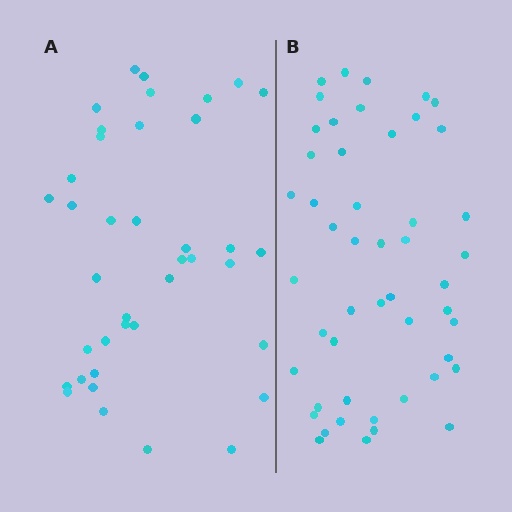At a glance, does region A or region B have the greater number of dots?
Region B (the right region) has more dots.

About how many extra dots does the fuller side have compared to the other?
Region B has roughly 10 or so more dots than region A.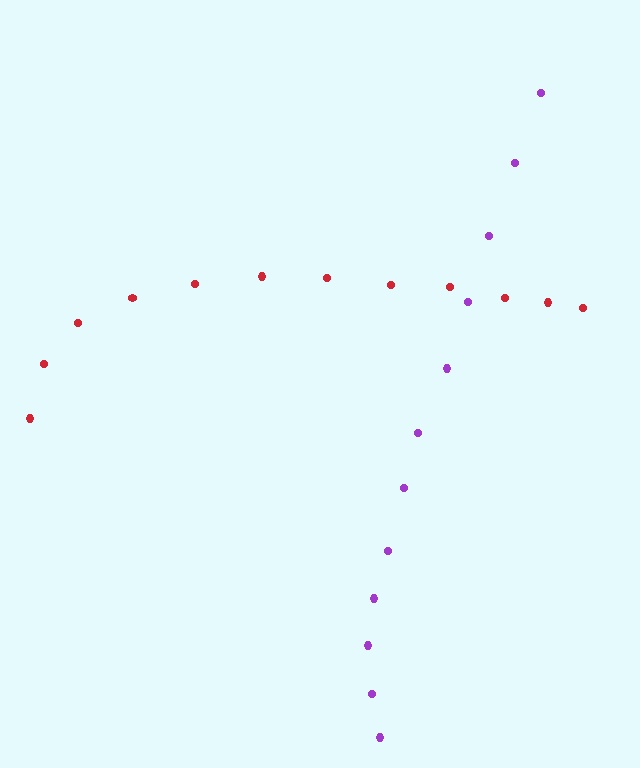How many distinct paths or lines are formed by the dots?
There are 2 distinct paths.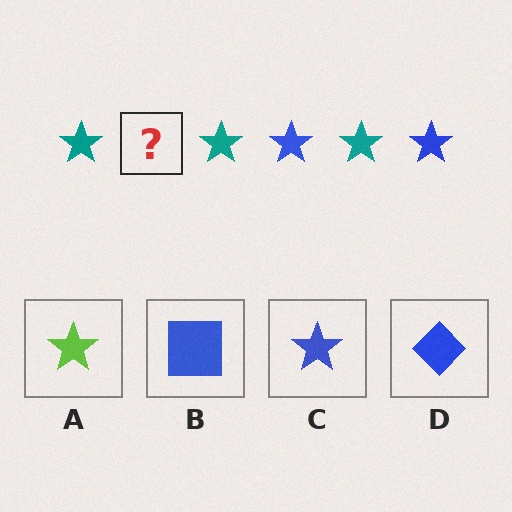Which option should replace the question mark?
Option C.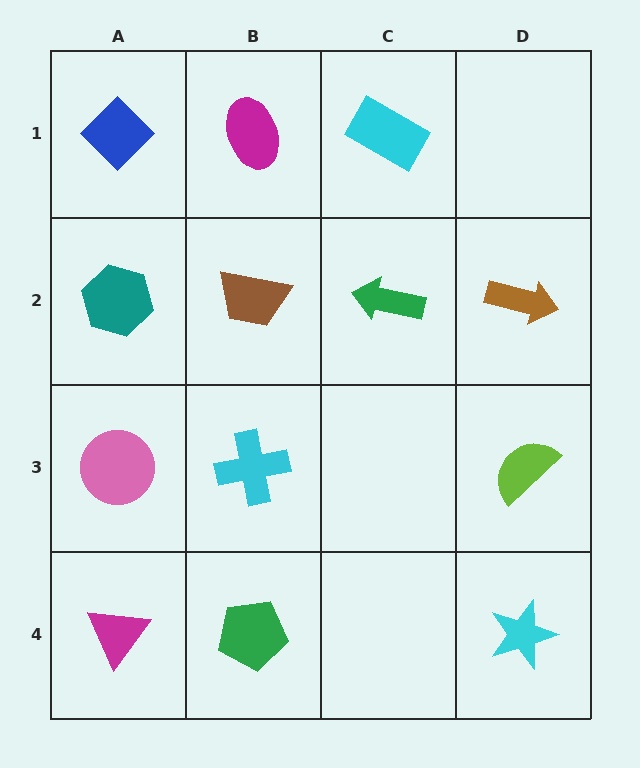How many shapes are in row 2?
4 shapes.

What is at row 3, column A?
A pink circle.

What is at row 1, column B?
A magenta ellipse.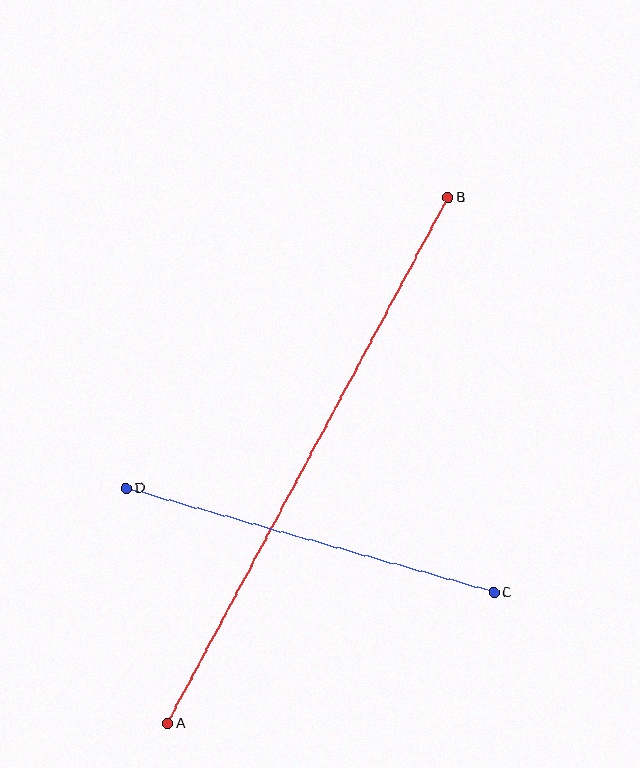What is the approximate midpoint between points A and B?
The midpoint is at approximately (308, 461) pixels.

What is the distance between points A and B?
The distance is approximately 596 pixels.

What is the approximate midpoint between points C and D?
The midpoint is at approximately (310, 540) pixels.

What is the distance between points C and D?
The distance is approximately 382 pixels.